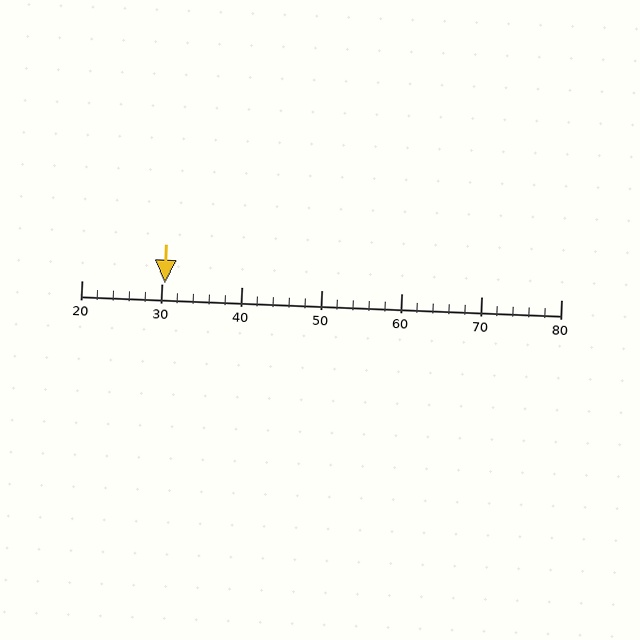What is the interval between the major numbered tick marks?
The major tick marks are spaced 10 units apart.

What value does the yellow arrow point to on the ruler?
The yellow arrow points to approximately 30.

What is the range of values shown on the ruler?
The ruler shows values from 20 to 80.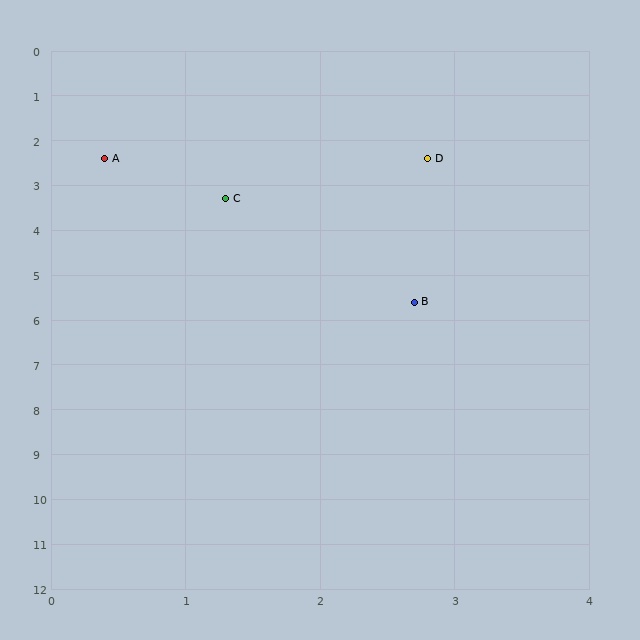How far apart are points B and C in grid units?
Points B and C are about 2.7 grid units apart.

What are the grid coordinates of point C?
Point C is at approximately (1.3, 3.3).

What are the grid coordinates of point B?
Point B is at approximately (2.7, 5.6).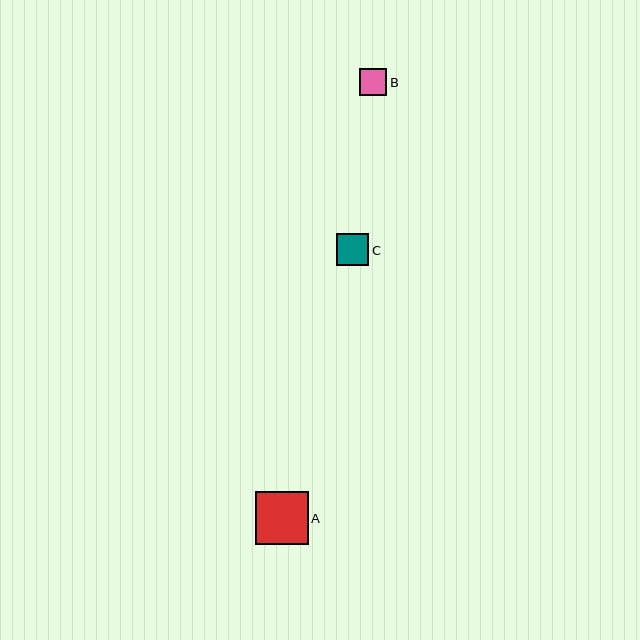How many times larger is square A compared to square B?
Square A is approximately 1.9 times the size of square B.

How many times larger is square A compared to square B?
Square A is approximately 1.9 times the size of square B.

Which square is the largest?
Square A is the largest with a size of approximately 53 pixels.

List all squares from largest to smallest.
From largest to smallest: A, C, B.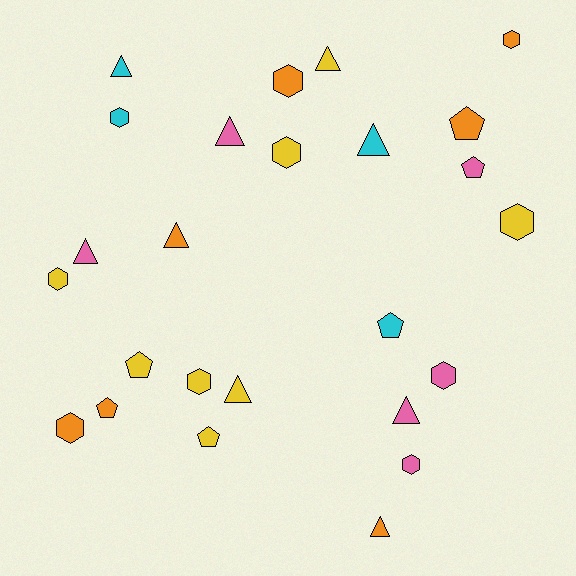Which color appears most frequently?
Yellow, with 8 objects.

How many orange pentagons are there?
There are 2 orange pentagons.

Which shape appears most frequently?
Hexagon, with 10 objects.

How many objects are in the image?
There are 25 objects.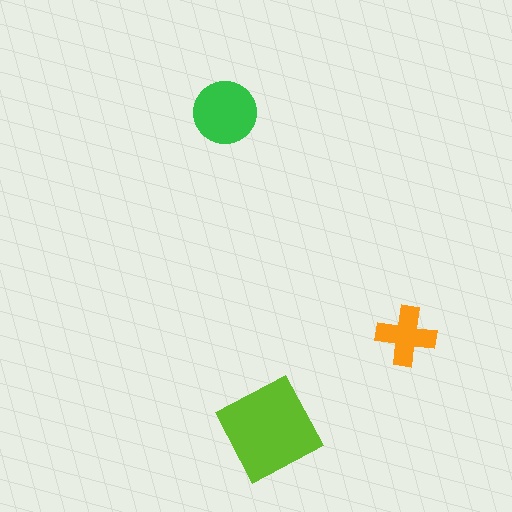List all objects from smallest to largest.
The orange cross, the green circle, the lime square.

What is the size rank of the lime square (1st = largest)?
1st.